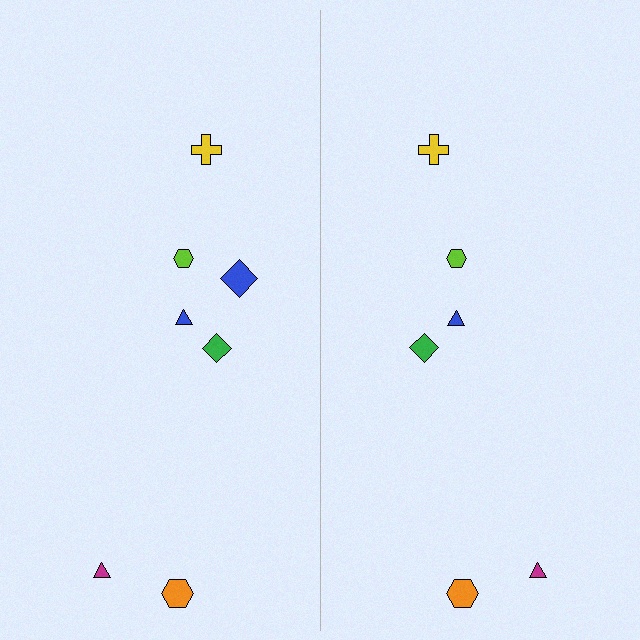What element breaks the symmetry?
A blue diamond is missing from the right side.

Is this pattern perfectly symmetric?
No, the pattern is not perfectly symmetric. A blue diamond is missing from the right side.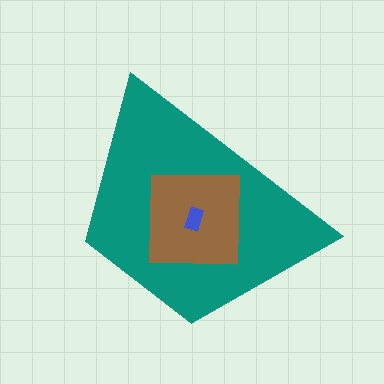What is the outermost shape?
The teal trapezoid.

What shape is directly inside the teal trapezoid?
The brown square.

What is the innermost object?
The blue rectangle.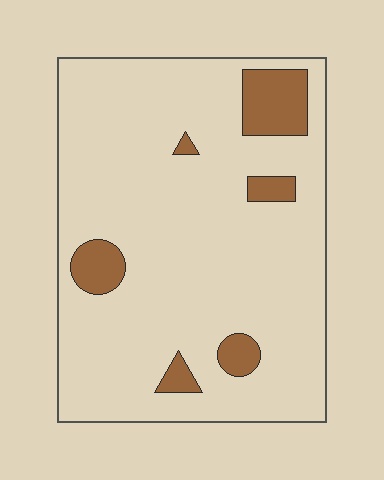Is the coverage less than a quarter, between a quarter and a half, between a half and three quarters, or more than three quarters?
Less than a quarter.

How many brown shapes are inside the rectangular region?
6.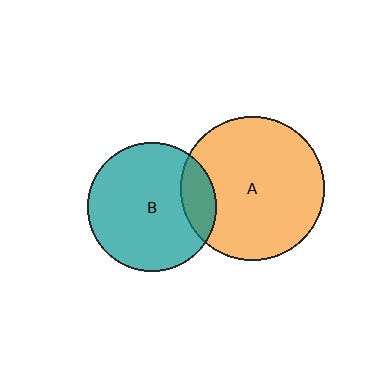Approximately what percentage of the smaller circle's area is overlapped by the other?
Approximately 15%.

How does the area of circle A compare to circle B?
Approximately 1.2 times.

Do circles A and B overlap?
Yes.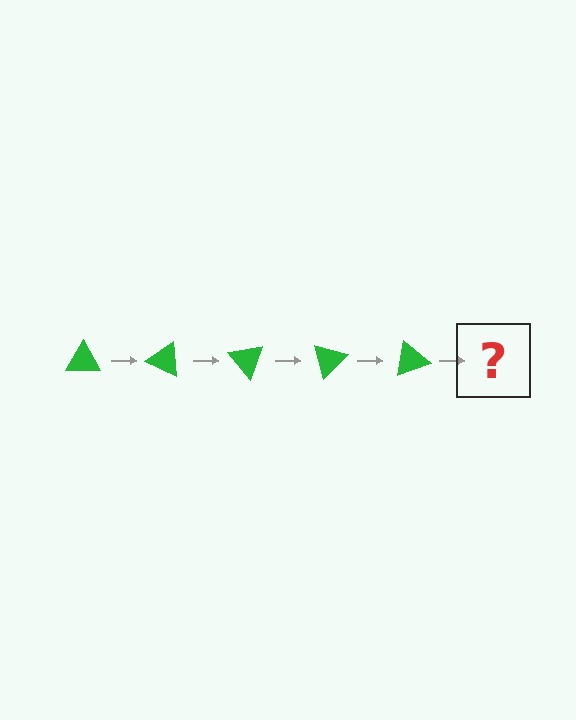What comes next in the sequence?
The next element should be a green triangle rotated 125 degrees.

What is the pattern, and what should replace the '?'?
The pattern is that the triangle rotates 25 degrees each step. The '?' should be a green triangle rotated 125 degrees.